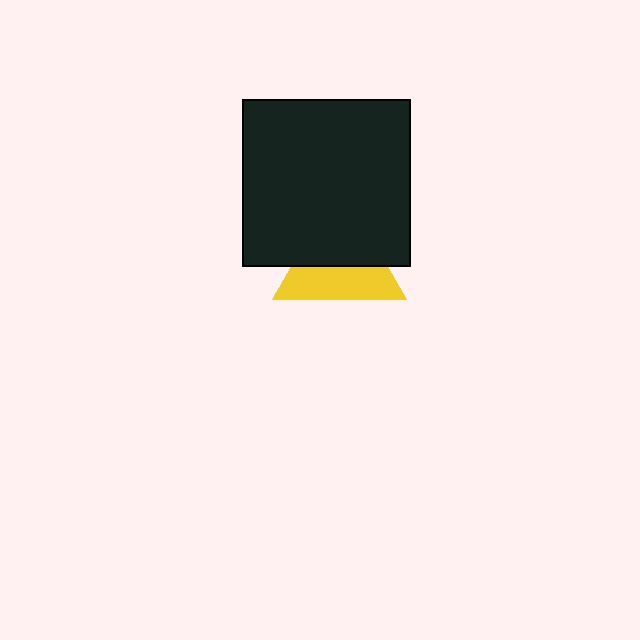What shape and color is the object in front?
The object in front is a black square.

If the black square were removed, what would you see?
You would see the complete yellow triangle.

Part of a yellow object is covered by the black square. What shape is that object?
It is a triangle.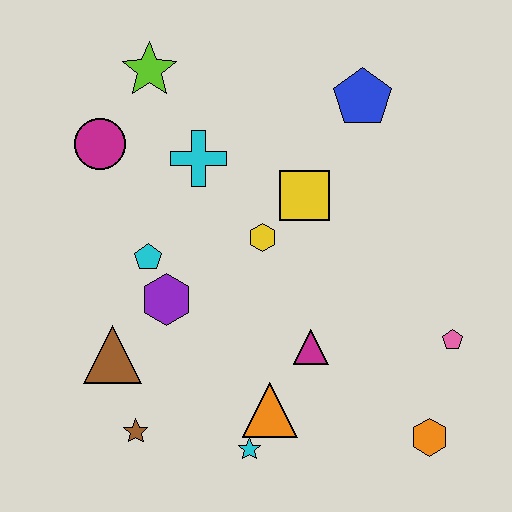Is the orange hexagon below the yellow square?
Yes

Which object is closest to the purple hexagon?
The cyan pentagon is closest to the purple hexagon.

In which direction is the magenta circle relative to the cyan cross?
The magenta circle is to the left of the cyan cross.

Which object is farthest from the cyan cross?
The orange hexagon is farthest from the cyan cross.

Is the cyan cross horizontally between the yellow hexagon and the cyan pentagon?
Yes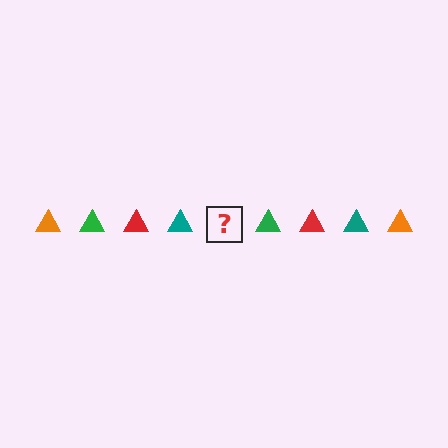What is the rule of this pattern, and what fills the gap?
The rule is that the pattern cycles through orange, green, red, teal triangles. The gap should be filled with an orange triangle.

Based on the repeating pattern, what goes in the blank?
The blank should be an orange triangle.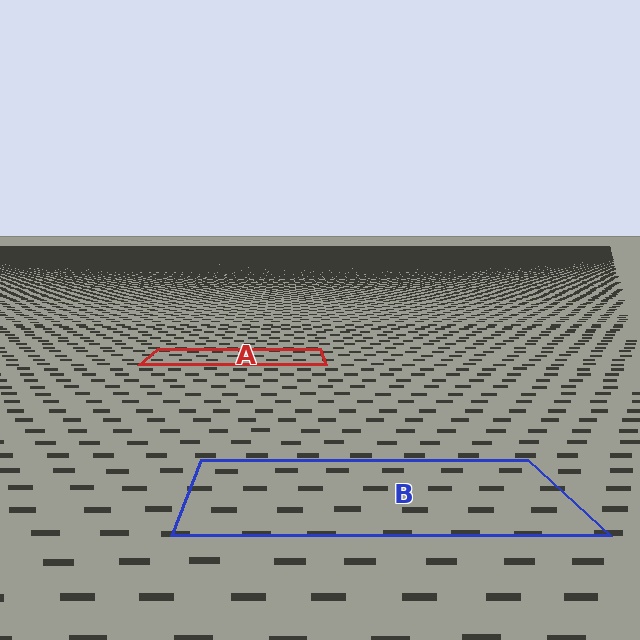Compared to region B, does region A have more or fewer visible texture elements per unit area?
Region A has more texture elements per unit area — they are packed more densely because it is farther away.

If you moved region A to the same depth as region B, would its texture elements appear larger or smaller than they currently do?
They would appear larger. At a closer depth, the same texture elements are projected at a bigger on-screen size.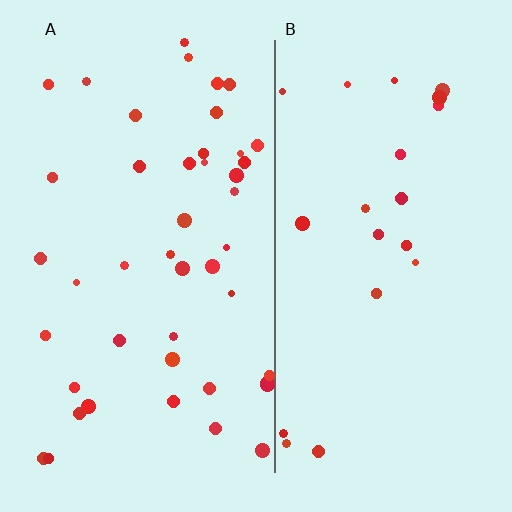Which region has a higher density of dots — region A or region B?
A (the left).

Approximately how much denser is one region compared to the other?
Approximately 2.1× — region A over region B.